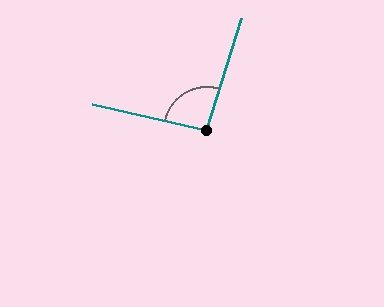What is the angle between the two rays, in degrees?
Approximately 94 degrees.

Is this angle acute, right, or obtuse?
It is approximately a right angle.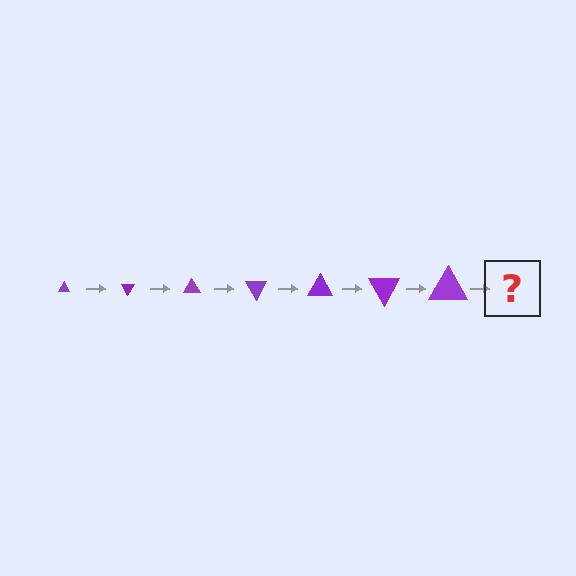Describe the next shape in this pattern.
It should be a triangle, larger than the previous one and rotated 420 degrees from the start.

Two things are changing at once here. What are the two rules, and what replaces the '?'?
The two rules are that the triangle grows larger each step and it rotates 60 degrees each step. The '?' should be a triangle, larger than the previous one and rotated 420 degrees from the start.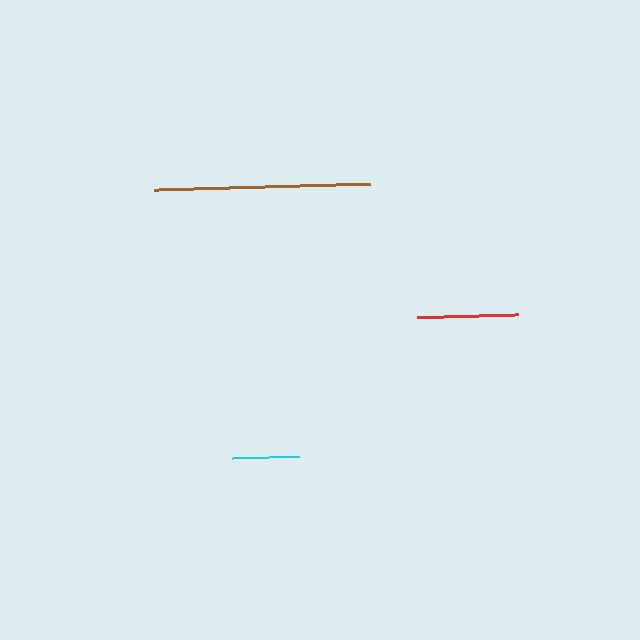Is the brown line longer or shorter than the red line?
The brown line is longer than the red line.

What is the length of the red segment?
The red segment is approximately 100 pixels long.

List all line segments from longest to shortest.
From longest to shortest: brown, red, cyan.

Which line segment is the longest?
The brown line is the longest at approximately 217 pixels.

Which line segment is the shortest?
The cyan line is the shortest at approximately 67 pixels.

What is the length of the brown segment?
The brown segment is approximately 217 pixels long.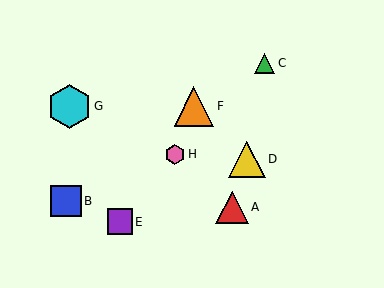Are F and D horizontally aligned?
No, F is at y≈106 and D is at y≈159.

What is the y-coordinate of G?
Object G is at y≈106.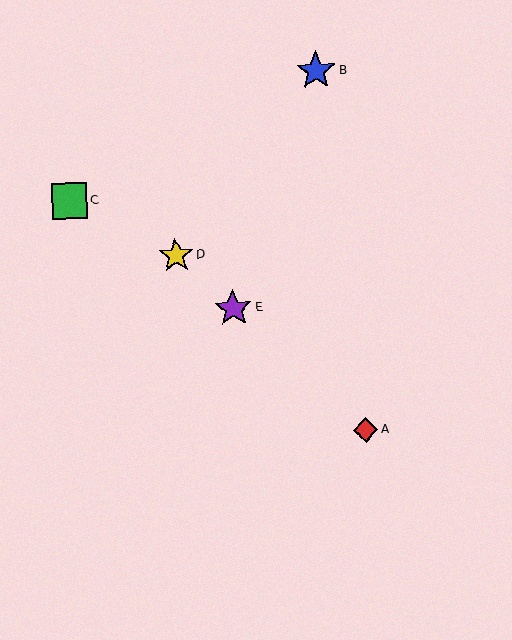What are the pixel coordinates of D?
Object D is at (176, 256).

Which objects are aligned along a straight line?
Objects A, D, E are aligned along a straight line.